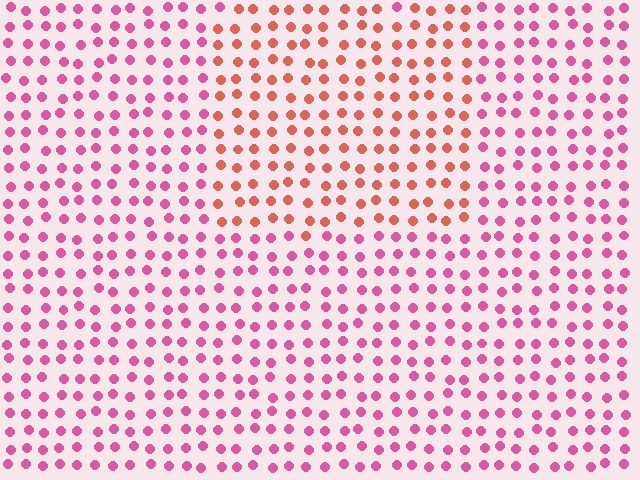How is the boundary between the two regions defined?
The boundary is defined purely by a slight shift in hue (about 39 degrees). Spacing, size, and orientation are identical on both sides.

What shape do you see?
I see a rectangle.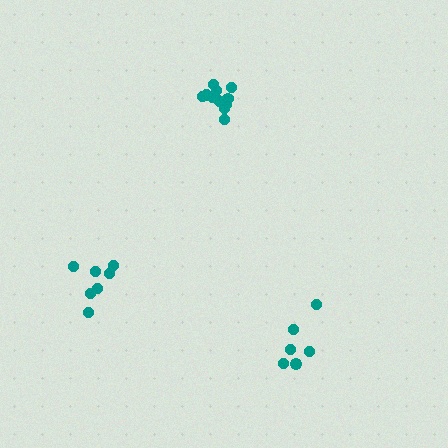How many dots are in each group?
Group 1: 7 dots, Group 2: 6 dots, Group 3: 12 dots (25 total).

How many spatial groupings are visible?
There are 3 spatial groupings.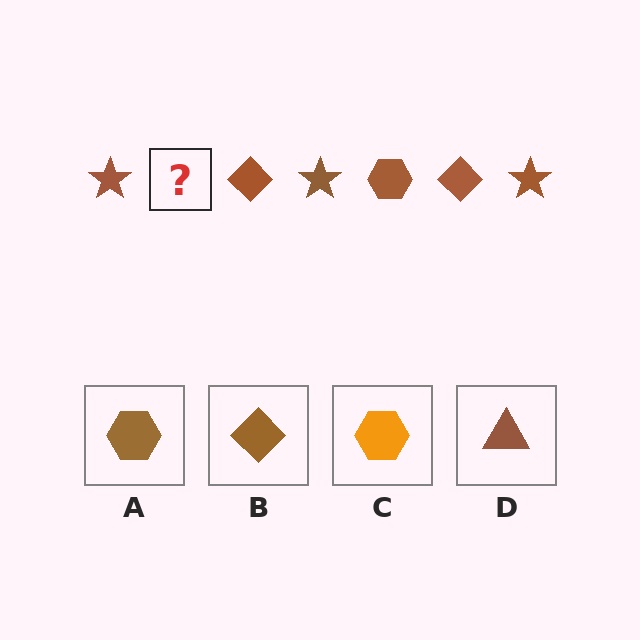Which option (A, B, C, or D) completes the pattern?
A.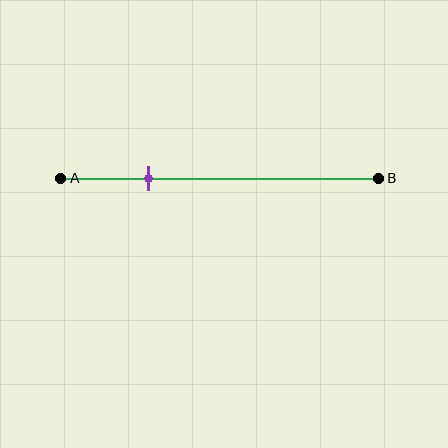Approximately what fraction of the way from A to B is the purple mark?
The purple mark is approximately 30% of the way from A to B.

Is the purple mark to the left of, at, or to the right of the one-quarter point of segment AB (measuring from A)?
The purple mark is approximately at the one-quarter point of segment AB.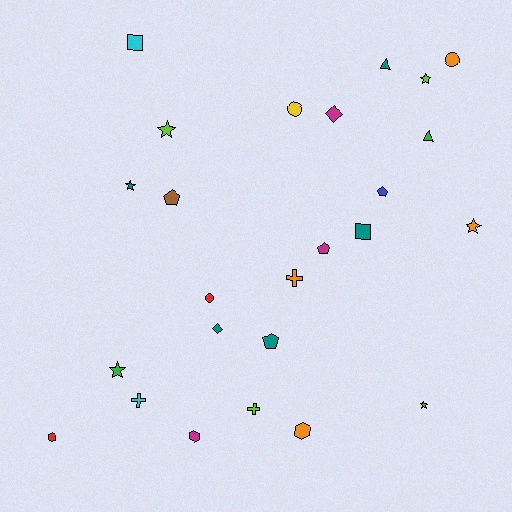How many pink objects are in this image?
There are no pink objects.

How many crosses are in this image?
There are 3 crosses.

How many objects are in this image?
There are 25 objects.